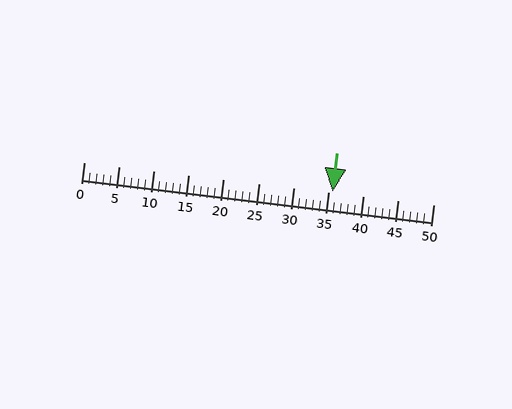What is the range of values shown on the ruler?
The ruler shows values from 0 to 50.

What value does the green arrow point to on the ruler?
The green arrow points to approximately 36.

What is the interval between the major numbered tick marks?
The major tick marks are spaced 5 units apart.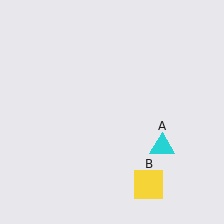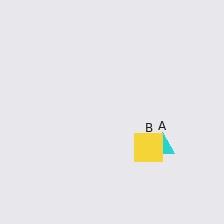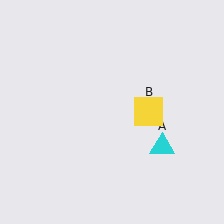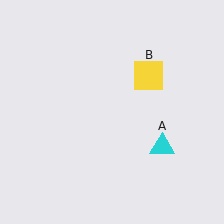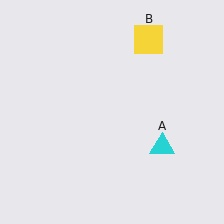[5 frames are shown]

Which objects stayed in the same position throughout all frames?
Cyan triangle (object A) remained stationary.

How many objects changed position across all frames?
1 object changed position: yellow square (object B).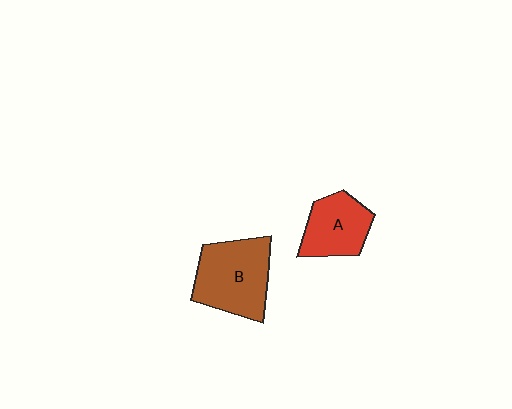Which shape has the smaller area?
Shape A (red).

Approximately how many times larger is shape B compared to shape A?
Approximately 1.4 times.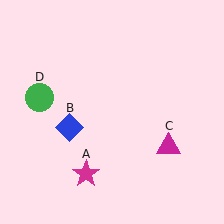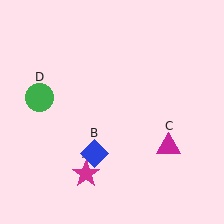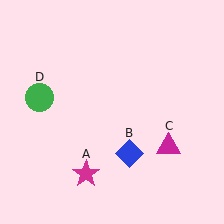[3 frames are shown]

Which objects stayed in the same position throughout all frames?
Magenta star (object A) and magenta triangle (object C) and green circle (object D) remained stationary.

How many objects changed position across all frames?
1 object changed position: blue diamond (object B).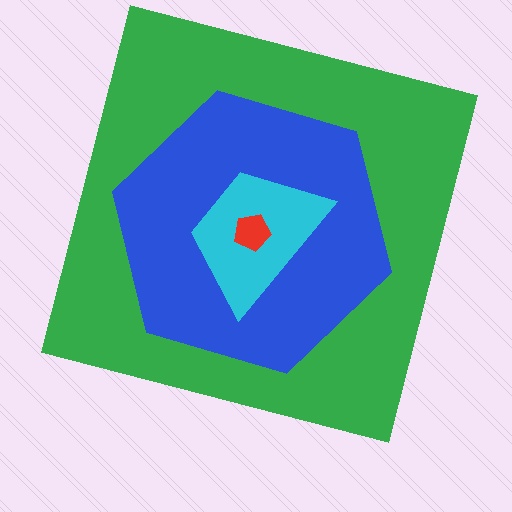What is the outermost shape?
The green square.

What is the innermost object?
The red pentagon.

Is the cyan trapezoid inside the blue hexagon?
Yes.